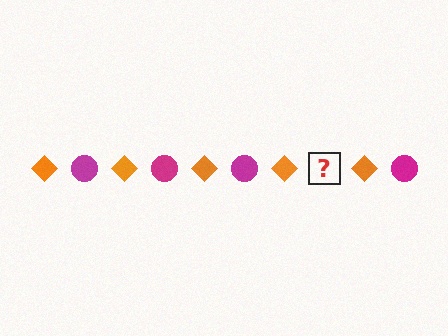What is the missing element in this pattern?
The missing element is a magenta circle.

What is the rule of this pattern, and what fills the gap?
The rule is that the pattern alternates between orange diamond and magenta circle. The gap should be filled with a magenta circle.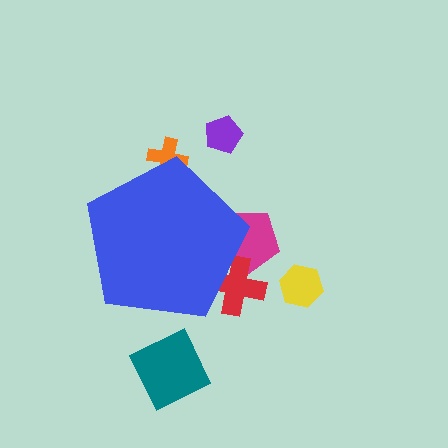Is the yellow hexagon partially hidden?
No, the yellow hexagon is fully visible.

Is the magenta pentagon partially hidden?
Yes, the magenta pentagon is partially hidden behind the blue pentagon.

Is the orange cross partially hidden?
Yes, the orange cross is partially hidden behind the blue pentagon.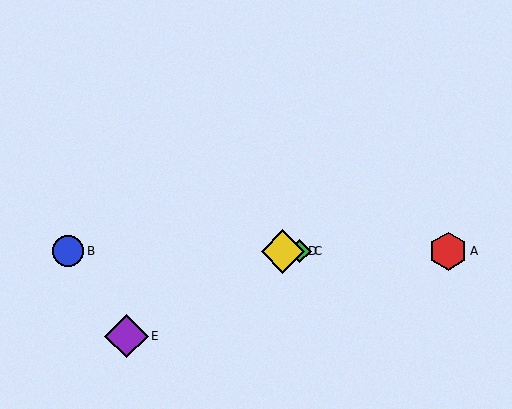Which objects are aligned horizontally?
Objects A, B, C, D are aligned horizontally.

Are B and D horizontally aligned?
Yes, both are at y≈251.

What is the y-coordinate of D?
Object D is at y≈251.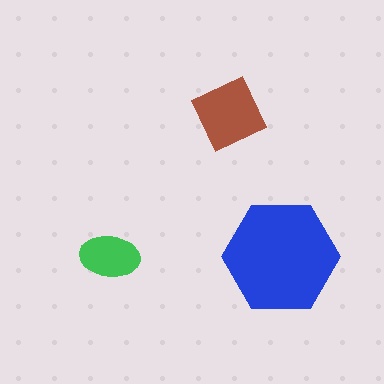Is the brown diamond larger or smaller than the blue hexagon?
Smaller.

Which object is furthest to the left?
The green ellipse is leftmost.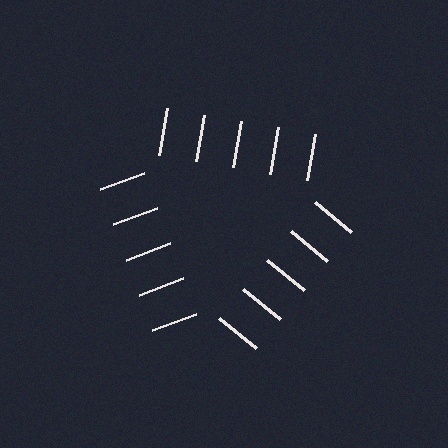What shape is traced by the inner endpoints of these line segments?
An illusory triangle — the line segments terminate on its edges but no continuous stroke is drawn.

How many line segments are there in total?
15 — 5 along each of the 3 edges.